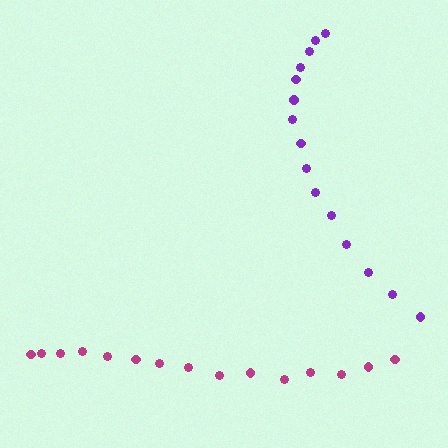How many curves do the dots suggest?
There are 2 distinct paths.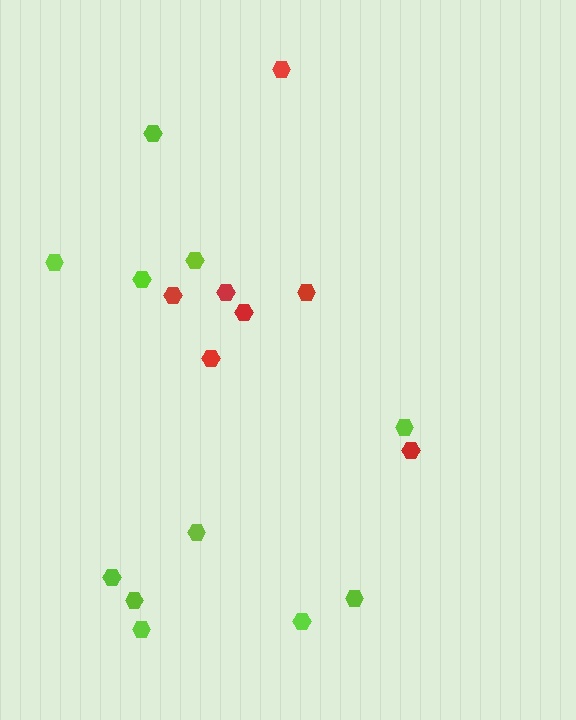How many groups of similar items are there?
There are 2 groups: one group of red hexagons (7) and one group of lime hexagons (11).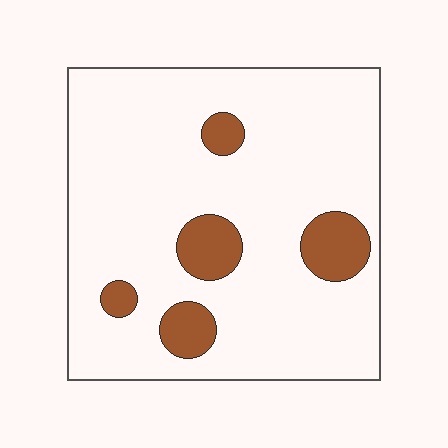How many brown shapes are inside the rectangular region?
5.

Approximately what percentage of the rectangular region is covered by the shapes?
Approximately 15%.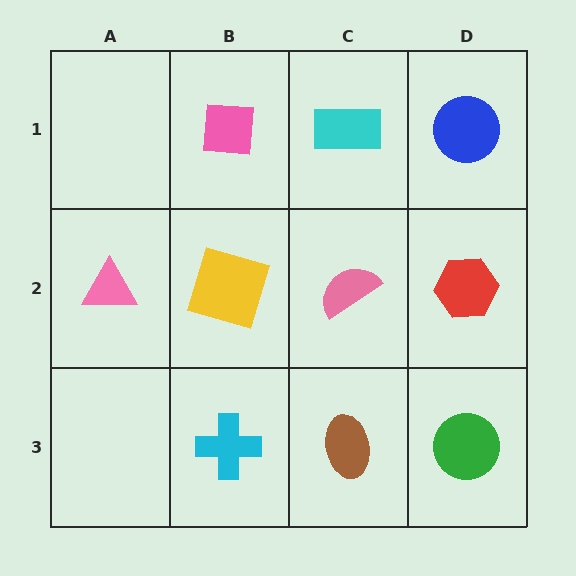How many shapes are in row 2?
4 shapes.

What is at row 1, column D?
A blue circle.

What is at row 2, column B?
A yellow square.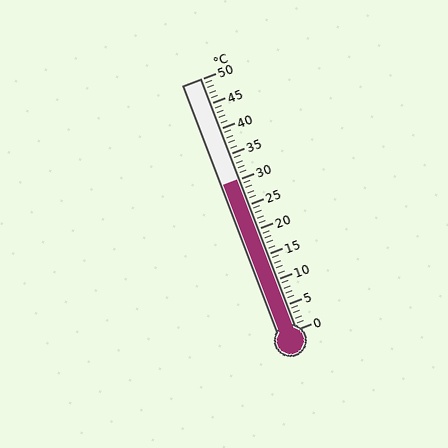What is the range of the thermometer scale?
The thermometer scale ranges from 0°C to 50°C.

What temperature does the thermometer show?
The thermometer shows approximately 30°C.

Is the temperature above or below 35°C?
The temperature is below 35°C.